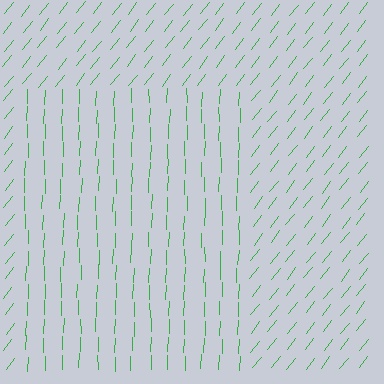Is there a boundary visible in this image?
Yes, there is a texture boundary formed by a change in line orientation.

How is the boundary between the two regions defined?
The boundary is defined purely by a change in line orientation (approximately 36 degrees difference). All lines are the same color and thickness.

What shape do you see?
I see a rectangle.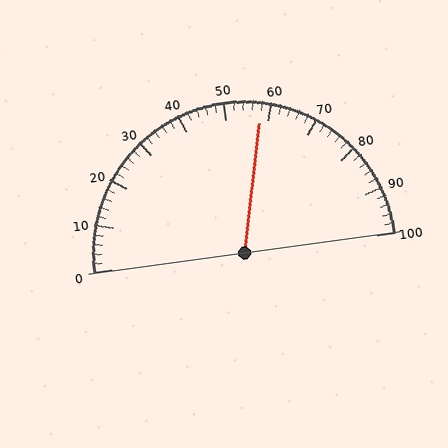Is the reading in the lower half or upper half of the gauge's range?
The reading is in the upper half of the range (0 to 100).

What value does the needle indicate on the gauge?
The needle indicates approximately 58.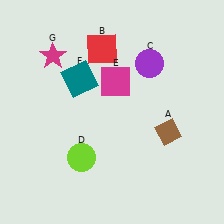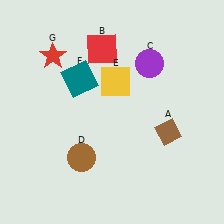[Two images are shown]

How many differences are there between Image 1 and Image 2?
There are 3 differences between the two images.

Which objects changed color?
D changed from lime to brown. E changed from magenta to yellow. G changed from magenta to red.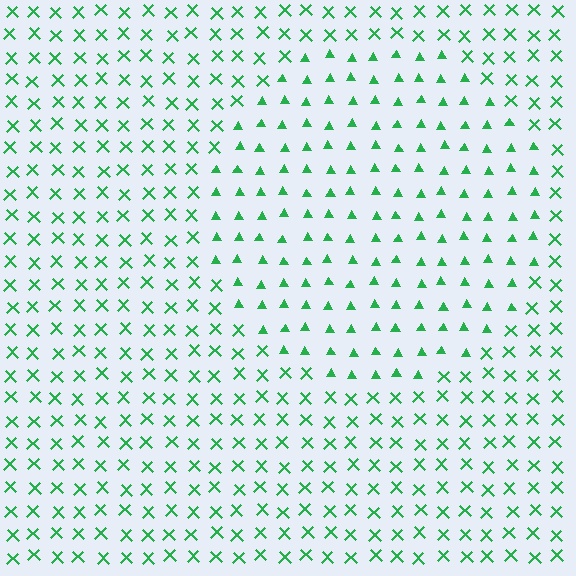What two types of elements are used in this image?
The image uses triangles inside the circle region and X marks outside it.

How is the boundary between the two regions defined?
The boundary is defined by a change in element shape: triangles inside vs. X marks outside. All elements share the same color and spacing.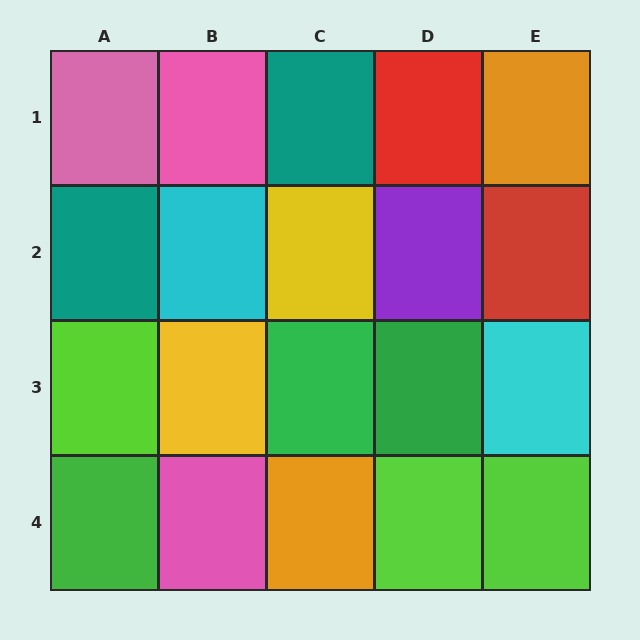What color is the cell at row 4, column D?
Lime.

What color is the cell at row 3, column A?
Lime.